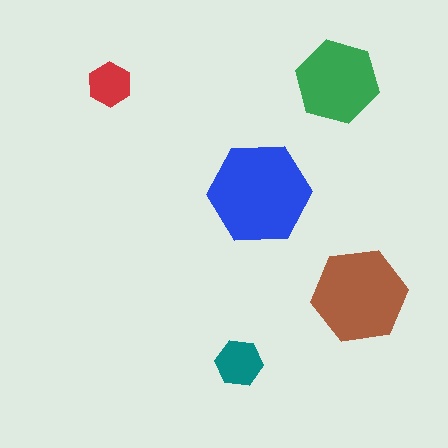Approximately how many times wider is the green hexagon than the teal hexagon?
About 2 times wider.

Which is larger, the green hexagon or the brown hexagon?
The brown one.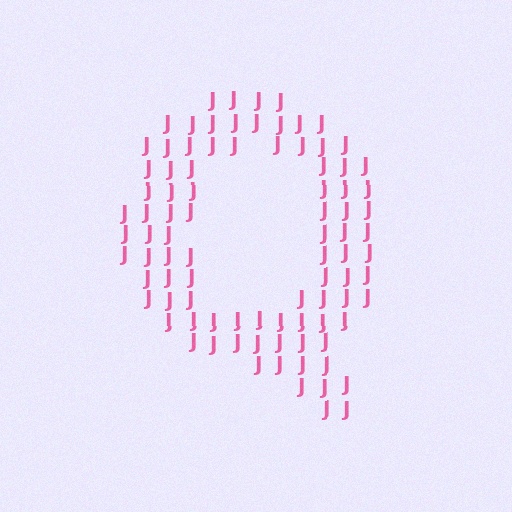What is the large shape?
The large shape is the letter Q.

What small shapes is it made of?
It is made of small letter J's.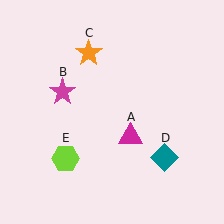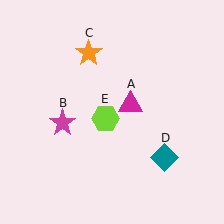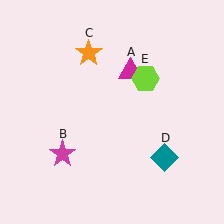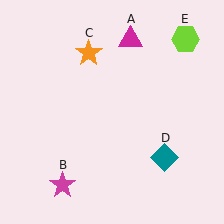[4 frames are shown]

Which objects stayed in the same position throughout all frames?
Orange star (object C) and teal diamond (object D) remained stationary.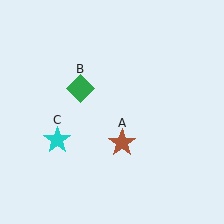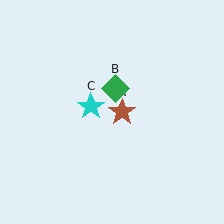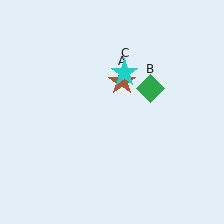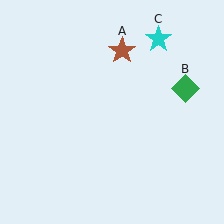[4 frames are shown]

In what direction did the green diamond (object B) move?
The green diamond (object B) moved right.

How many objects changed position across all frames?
3 objects changed position: brown star (object A), green diamond (object B), cyan star (object C).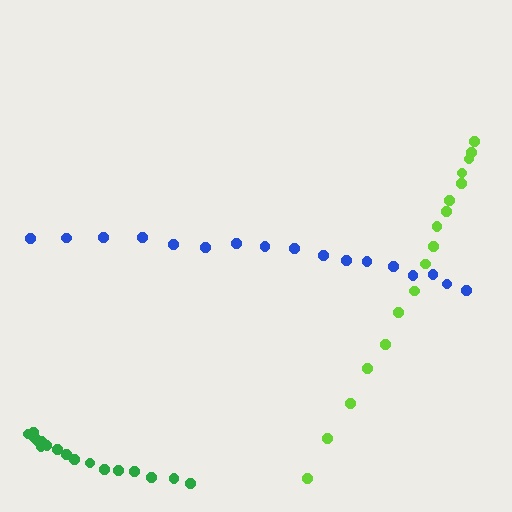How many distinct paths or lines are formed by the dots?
There are 3 distinct paths.